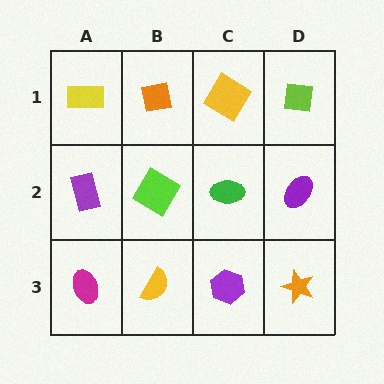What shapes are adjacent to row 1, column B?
A lime diamond (row 2, column B), a yellow rectangle (row 1, column A), a yellow diamond (row 1, column C).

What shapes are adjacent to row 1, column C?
A green ellipse (row 2, column C), an orange square (row 1, column B), a lime square (row 1, column D).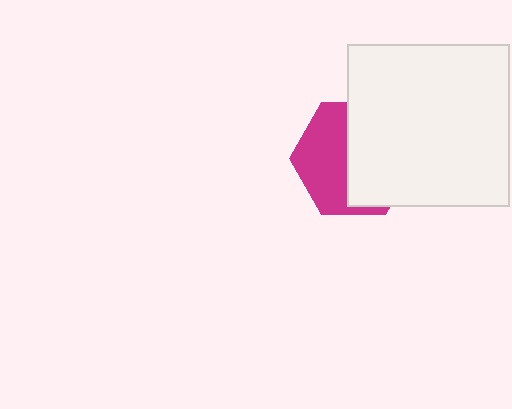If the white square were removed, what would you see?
You would see the complete magenta hexagon.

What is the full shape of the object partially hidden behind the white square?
The partially hidden object is a magenta hexagon.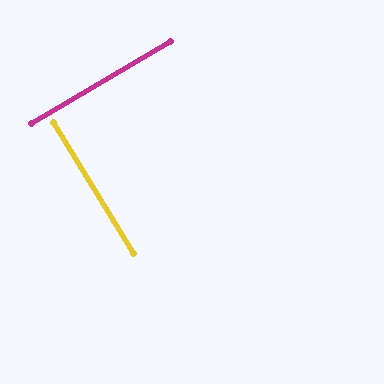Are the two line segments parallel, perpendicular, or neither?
Perpendicular — they meet at approximately 89°.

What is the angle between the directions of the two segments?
Approximately 89 degrees.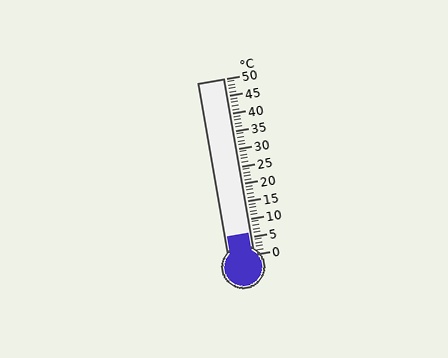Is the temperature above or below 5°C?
The temperature is above 5°C.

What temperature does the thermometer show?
The thermometer shows approximately 6°C.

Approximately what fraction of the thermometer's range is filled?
The thermometer is filled to approximately 10% of its range.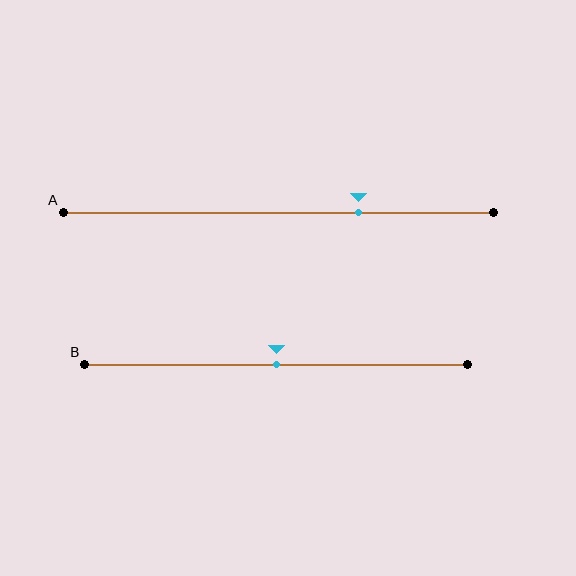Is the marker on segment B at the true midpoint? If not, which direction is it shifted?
Yes, the marker on segment B is at the true midpoint.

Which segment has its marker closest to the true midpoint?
Segment B has its marker closest to the true midpoint.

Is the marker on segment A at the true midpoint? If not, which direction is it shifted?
No, the marker on segment A is shifted to the right by about 19% of the segment length.